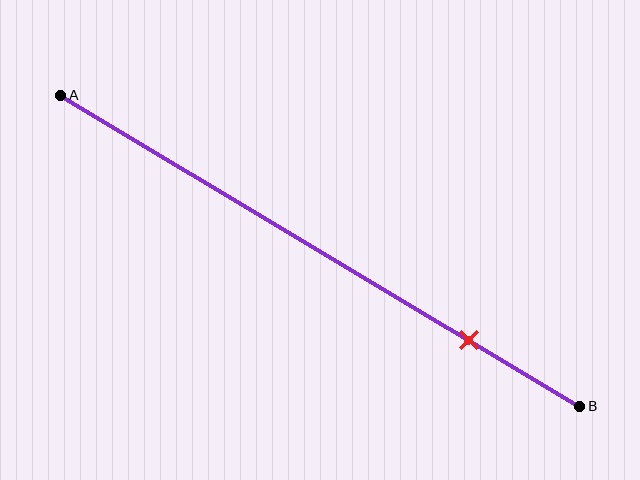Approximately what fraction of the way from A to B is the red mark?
The red mark is approximately 80% of the way from A to B.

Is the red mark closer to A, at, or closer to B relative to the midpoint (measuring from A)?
The red mark is closer to point B than the midpoint of segment AB.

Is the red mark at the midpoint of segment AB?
No, the mark is at about 80% from A, not at the 50% midpoint.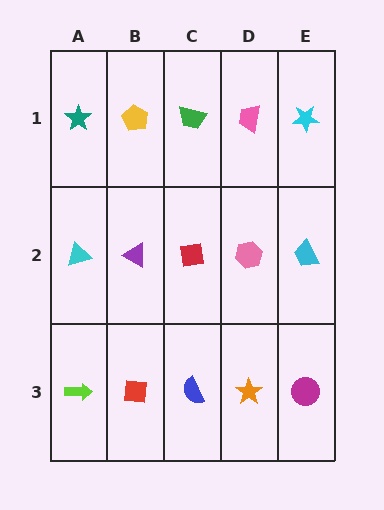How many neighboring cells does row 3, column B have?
3.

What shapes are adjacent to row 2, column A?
A teal star (row 1, column A), a lime arrow (row 3, column A), a purple triangle (row 2, column B).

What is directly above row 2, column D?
A pink trapezoid.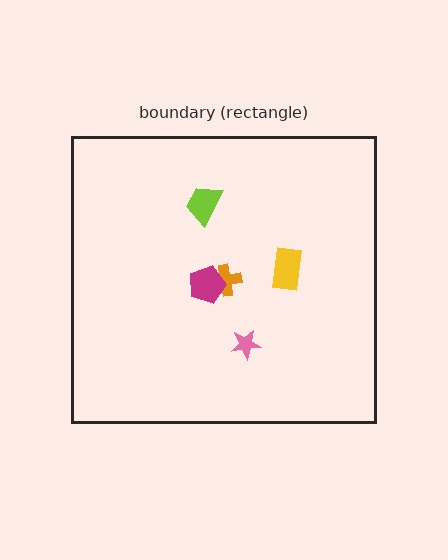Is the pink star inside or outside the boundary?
Inside.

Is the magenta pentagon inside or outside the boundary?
Inside.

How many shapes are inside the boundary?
5 inside, 0 outside.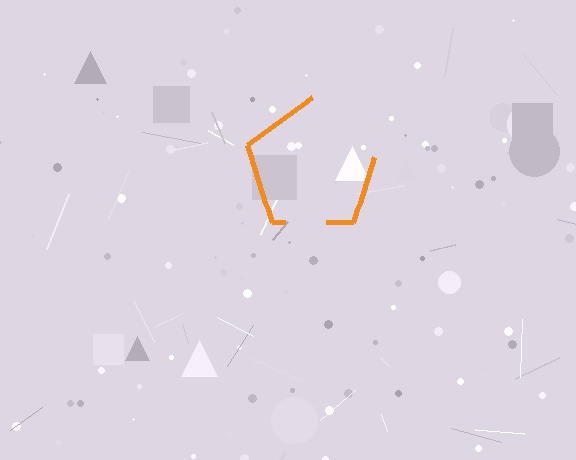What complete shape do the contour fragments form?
The contour fragments form a pentagon.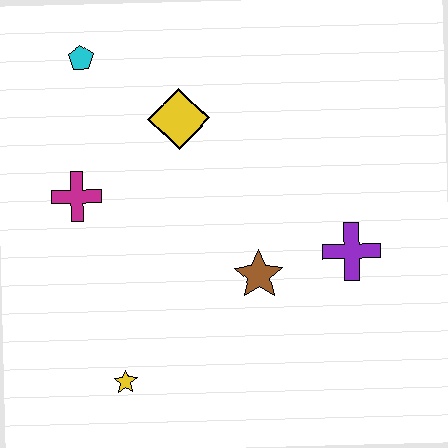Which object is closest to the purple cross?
The brown star is closest to the purple cross.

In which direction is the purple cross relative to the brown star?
The purple cross is to the right of the brown star.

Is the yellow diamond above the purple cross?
Yes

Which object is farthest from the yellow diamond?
The yellow star is farthest from the yellow diamond.